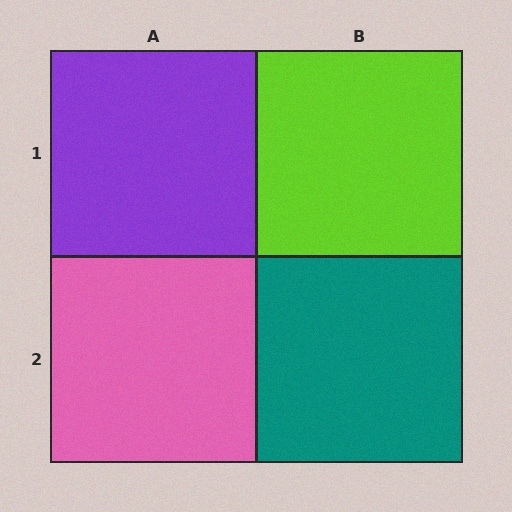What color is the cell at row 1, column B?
Lime.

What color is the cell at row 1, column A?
Purple.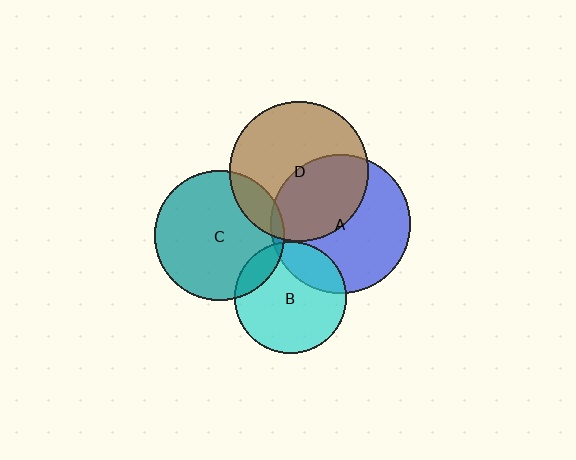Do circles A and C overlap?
Yes.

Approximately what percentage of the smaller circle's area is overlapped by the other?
Approximately 5%.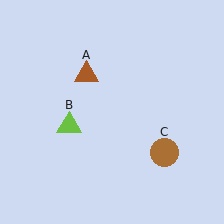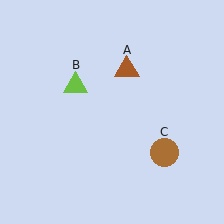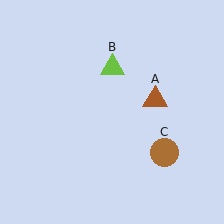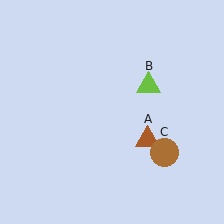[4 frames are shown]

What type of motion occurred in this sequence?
The brown triangle (object A), lime triangle (object B) rotated clockwise around the center of the scene.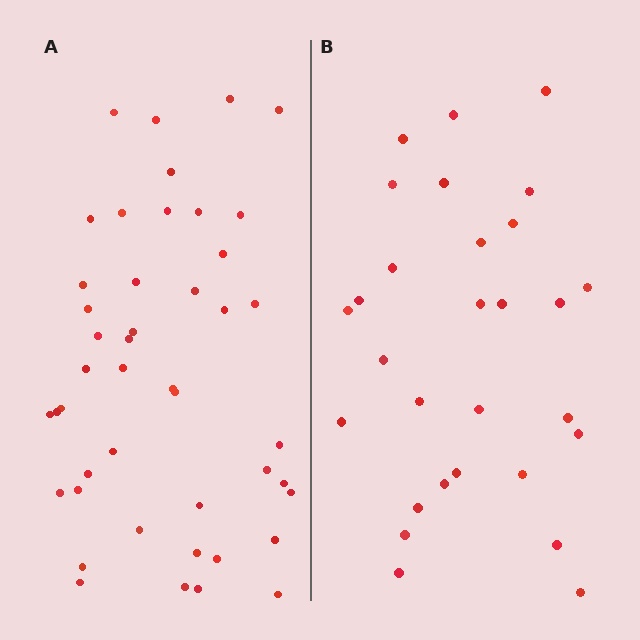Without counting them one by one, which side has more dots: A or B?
Region A (the left region) has more dots.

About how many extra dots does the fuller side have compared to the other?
Region A has approximately 15 more dots than region B.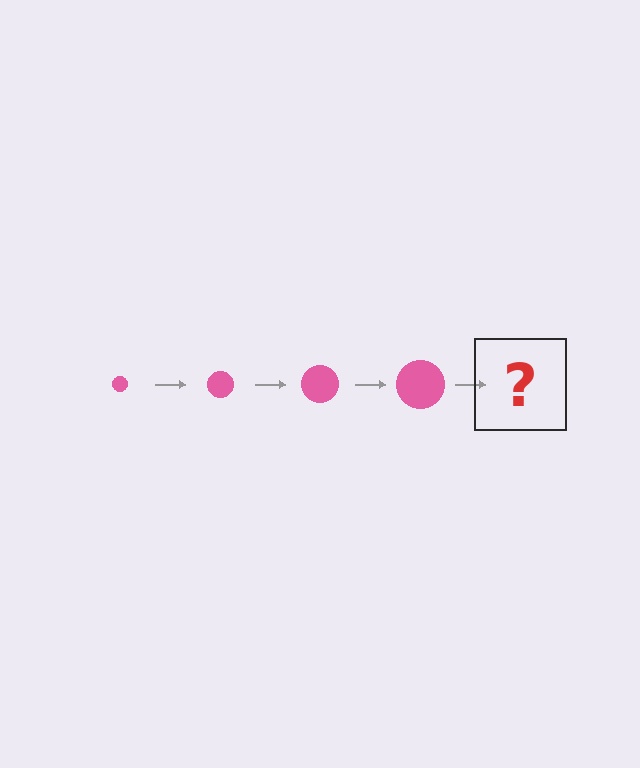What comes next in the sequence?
The next element should be a pink circle, larger than the previous one.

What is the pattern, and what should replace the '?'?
The pattern is that the circle gets progressively larger each step. The '?' should be a pink circle, larger than the previous one.